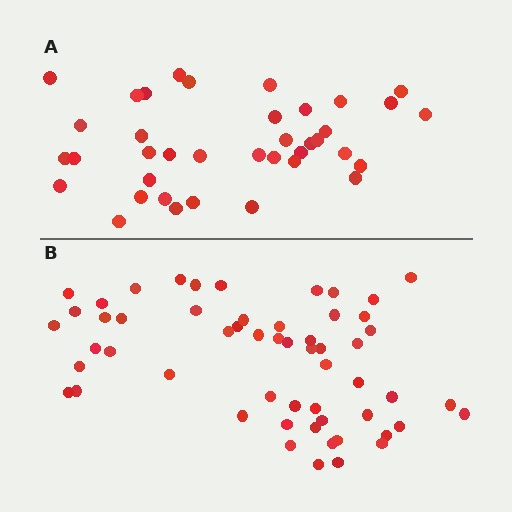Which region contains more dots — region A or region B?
Region B (the bottom region) has more dots.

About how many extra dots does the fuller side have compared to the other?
Region B has approximately 20 more dots than region A.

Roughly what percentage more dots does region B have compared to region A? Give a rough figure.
About 45% more.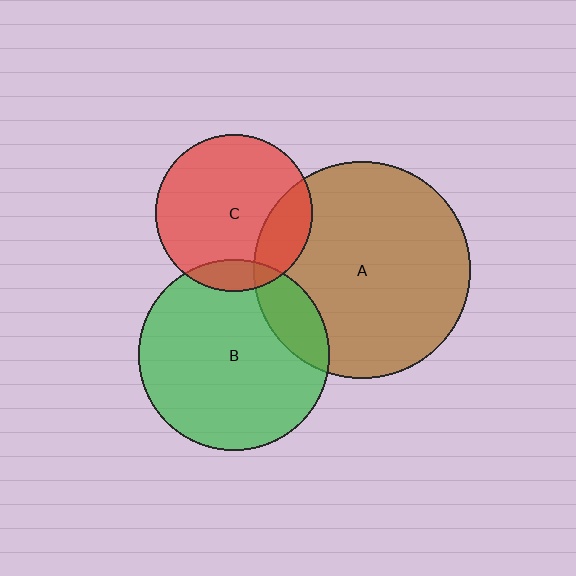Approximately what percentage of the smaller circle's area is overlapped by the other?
Approximately 20%.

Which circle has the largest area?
Circle A (brown).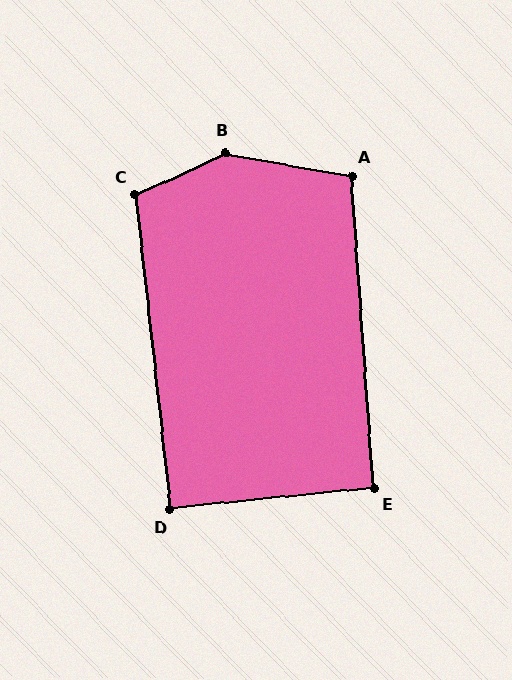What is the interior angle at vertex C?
Approximately 108 degrees (obtuse).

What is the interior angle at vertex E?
Approximately 92 degrees (approximately right).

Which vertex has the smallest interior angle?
D, at approximately 91 degrees.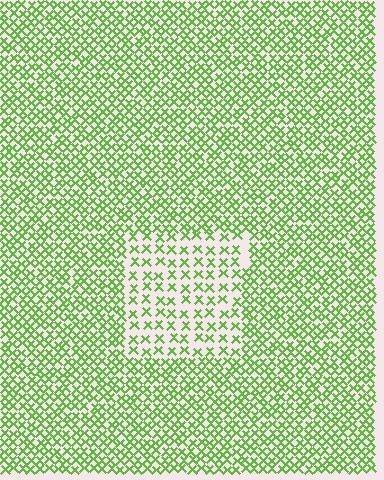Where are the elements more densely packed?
The elements are more densely packed outside the rectangle boundary.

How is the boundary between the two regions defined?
The boundary is defined by a change in element density (approximately 2.0x ratio). All elements are the same color, size, and shape.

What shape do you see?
I see a rectangle.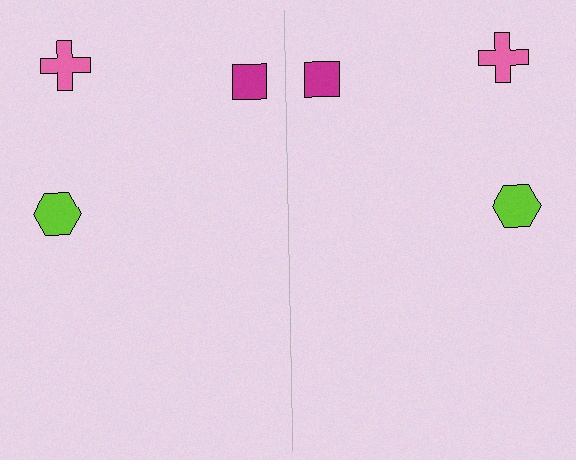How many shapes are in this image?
There are 6 shapes in this image.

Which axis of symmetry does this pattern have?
The pattern has a vertical axis of symmetry running through the center of the image.